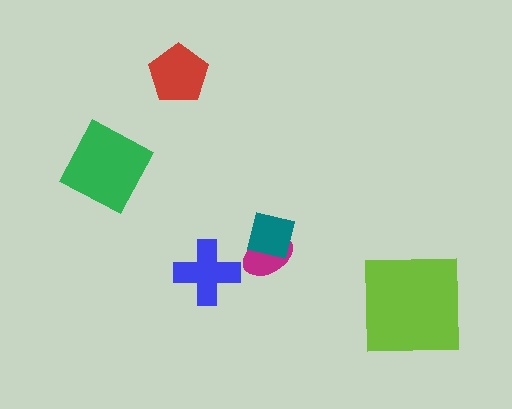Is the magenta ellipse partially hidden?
Yes, it is partially covered by another shape.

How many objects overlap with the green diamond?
0 objects overlap with the green diamond.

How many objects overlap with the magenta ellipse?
1 object overlaps with the magenta ellipse.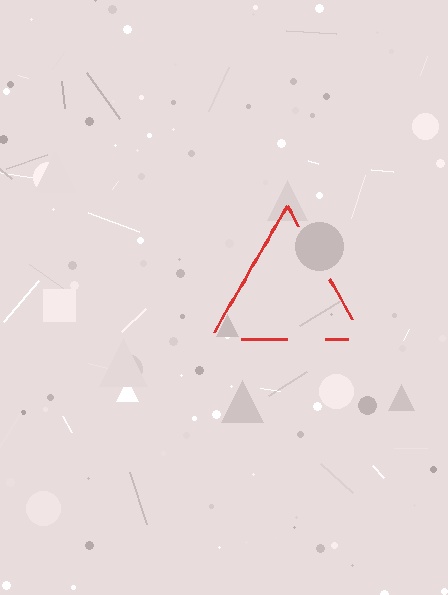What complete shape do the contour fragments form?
The contour fragments form a triangle.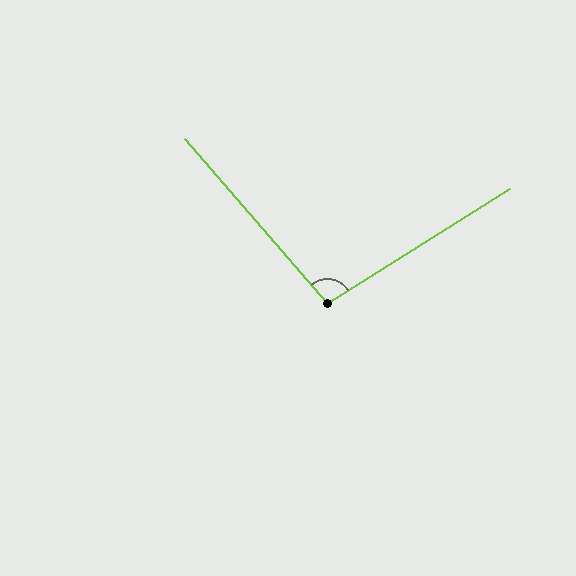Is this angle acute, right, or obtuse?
It is obtuse.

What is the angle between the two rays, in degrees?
Approximately 99 degrees.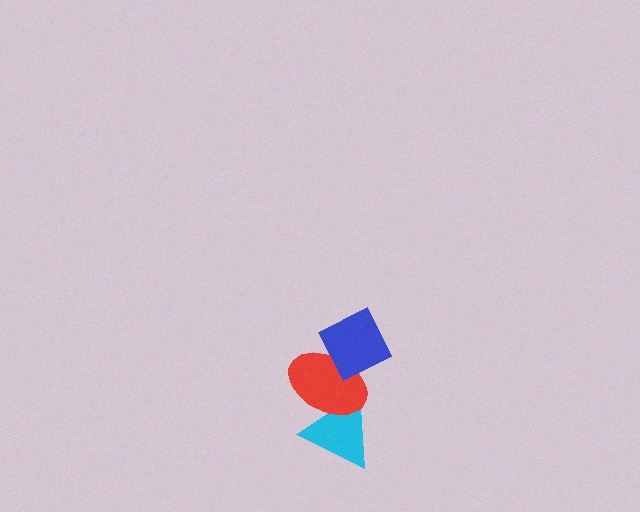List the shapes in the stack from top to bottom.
From top to bottom: the blue diamond, the red ellipse, the cyan triangle.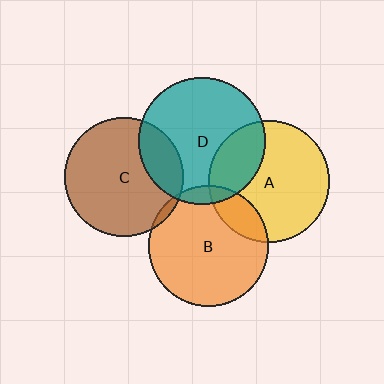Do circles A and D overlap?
Yes.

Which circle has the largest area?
Circle D (teal).